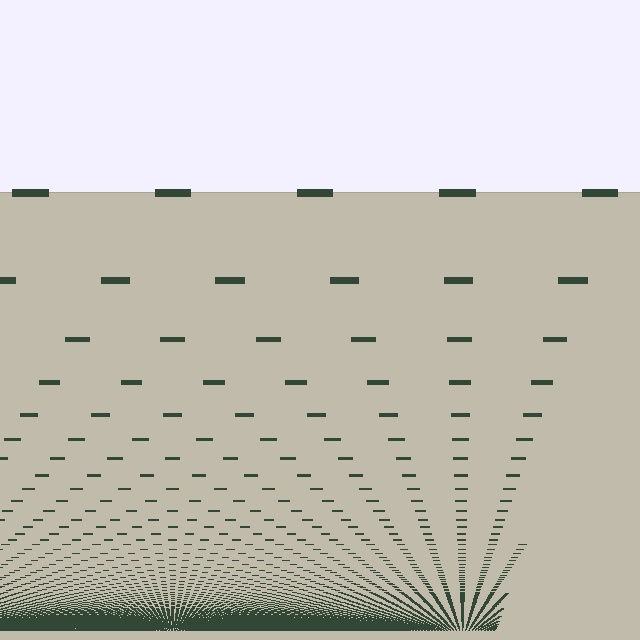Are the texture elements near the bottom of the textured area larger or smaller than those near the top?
Smaller. The gradient is inverted — elements near the bottom are smaller and denser.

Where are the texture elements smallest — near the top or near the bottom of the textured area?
Near the bottom.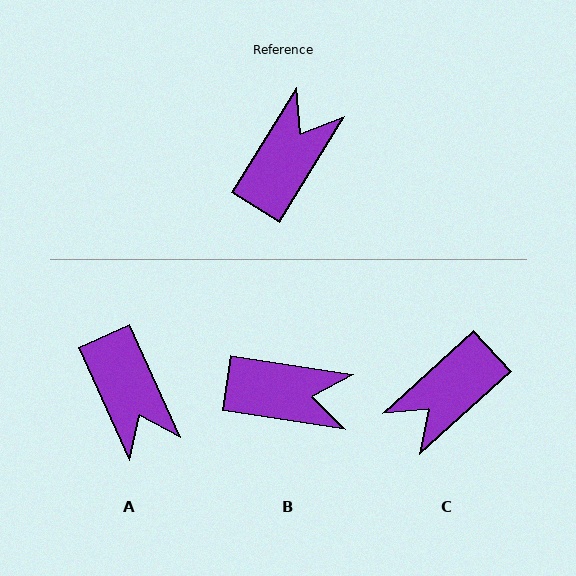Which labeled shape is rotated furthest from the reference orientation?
C, about 164 degrees away.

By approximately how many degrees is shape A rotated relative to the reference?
Approximately 124 degrees clockwise.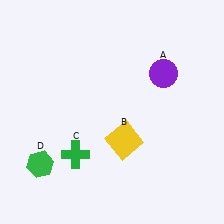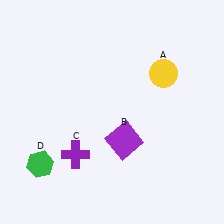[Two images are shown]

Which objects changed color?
A changed from purple to yellow. B changed from yellow to purple. C changed from green to purple.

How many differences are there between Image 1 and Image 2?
There are 3 differences between the two images.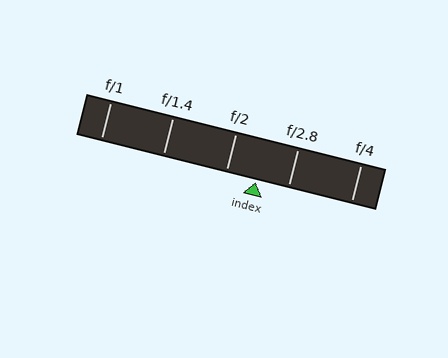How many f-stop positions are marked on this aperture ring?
There are 5 f-stop positions marked.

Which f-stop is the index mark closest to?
The index mark is closest to f/2.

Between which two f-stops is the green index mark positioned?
The index mark is between f/2 and f/2.8.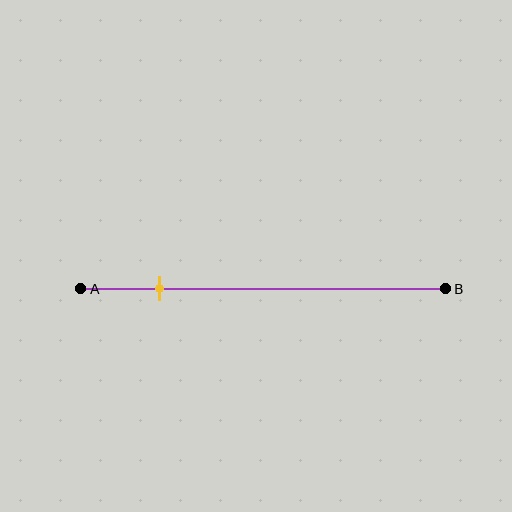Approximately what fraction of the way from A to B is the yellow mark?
The yellow mark is approximately 20% of the way from A to B.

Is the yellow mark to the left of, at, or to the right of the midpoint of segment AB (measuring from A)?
The yellow mark is to the left of the midpoint of segment AB.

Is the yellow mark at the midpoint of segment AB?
No, the mark is at about 20% from A, not at the 50% midpoint.